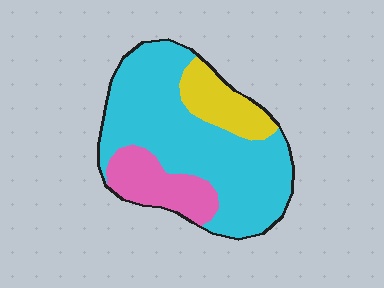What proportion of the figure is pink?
Pink takes up about one fifth (1/5) of the figure.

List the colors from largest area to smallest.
From largest to smallest: cyan, pink, yellow.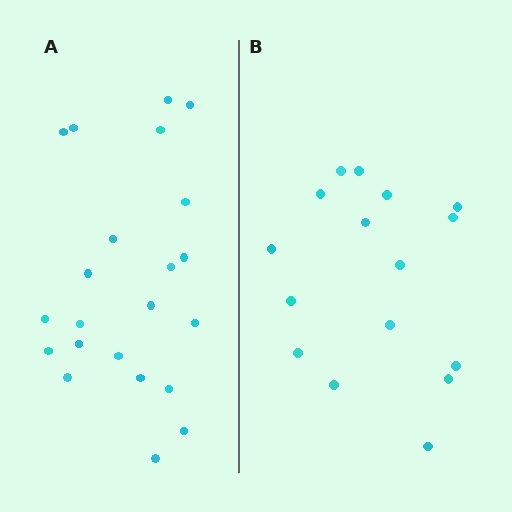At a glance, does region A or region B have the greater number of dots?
Region A (the left region) has more dots.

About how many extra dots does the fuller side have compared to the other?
Region A has about 6 more dots than region B.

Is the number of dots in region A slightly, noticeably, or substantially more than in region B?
Region A has noticeably more, but not dramatically so. The ratio is roughly 1.4 to 1.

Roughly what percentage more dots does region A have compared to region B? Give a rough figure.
About 40% more.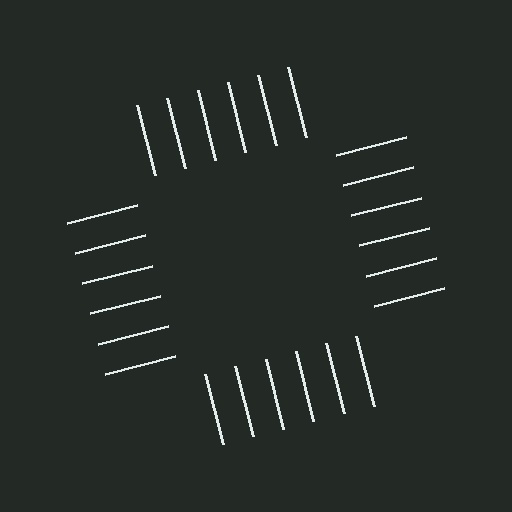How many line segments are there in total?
24 — 6 along each of the 4 edges.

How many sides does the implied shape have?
4 sides — the line-ends trace a square.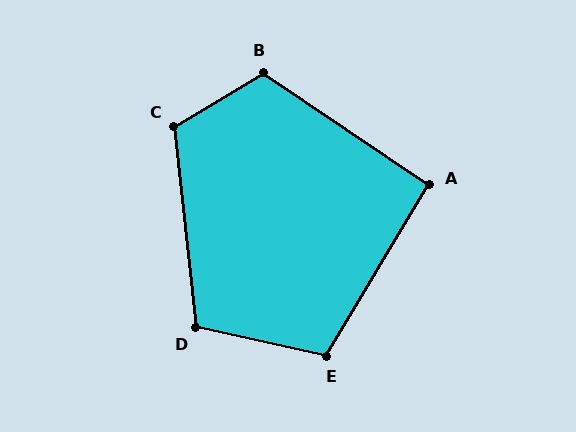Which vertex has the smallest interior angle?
A, at approximately 93 degrees.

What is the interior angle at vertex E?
Approximately 109 degrees (obtuse).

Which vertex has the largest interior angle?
B, at approximately 115 degrees.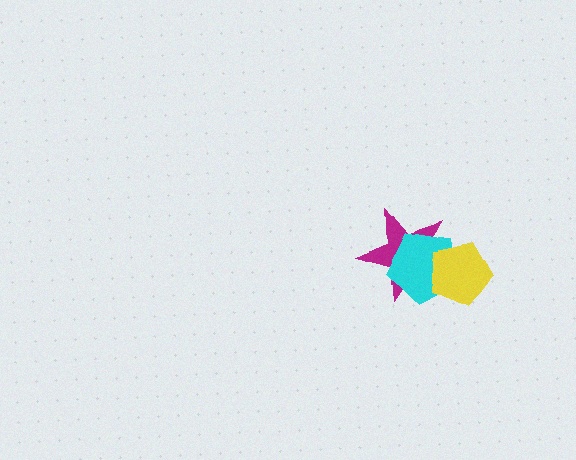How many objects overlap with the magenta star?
2 objects overlap with the magenta star.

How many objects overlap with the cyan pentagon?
2 objects overlap with the cyan pentagon.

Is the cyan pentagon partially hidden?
Yes, it is partially covered by another shape.